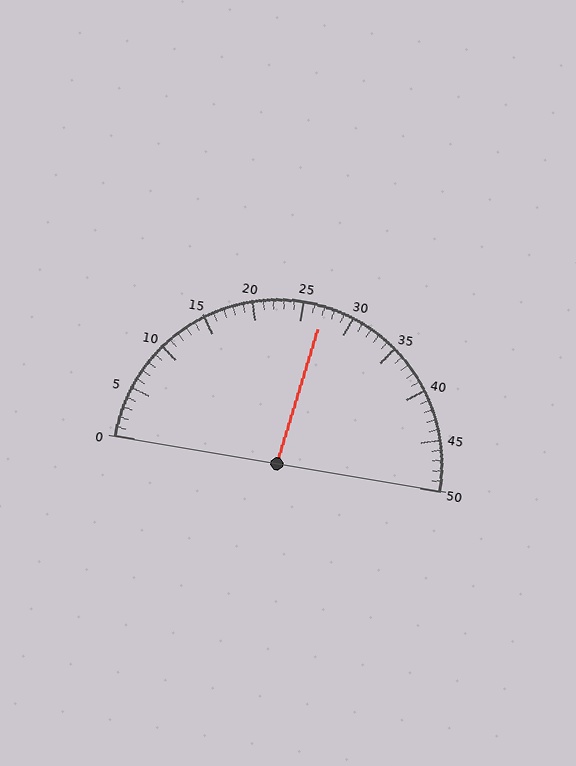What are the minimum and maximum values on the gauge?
The gauge ranges from 0 to 50.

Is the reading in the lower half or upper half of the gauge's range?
The reading is in the upper half of the range (0 to 50).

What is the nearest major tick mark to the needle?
The nearest major tick mark is 25.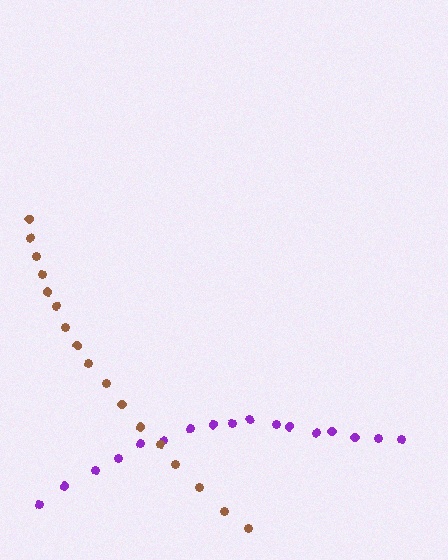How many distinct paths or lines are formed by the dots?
There are 2 distinct paths.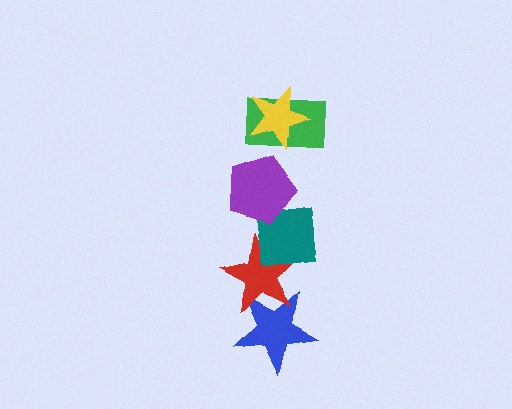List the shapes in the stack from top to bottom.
From top to bottom: the yellow star, the green rectangle, the purple pentagon, the teal square, the red star, the blue star.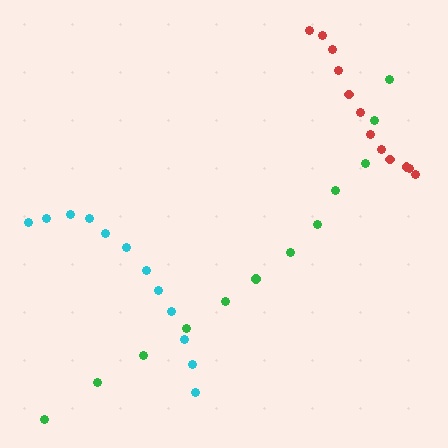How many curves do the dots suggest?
There are 3 distinct paths.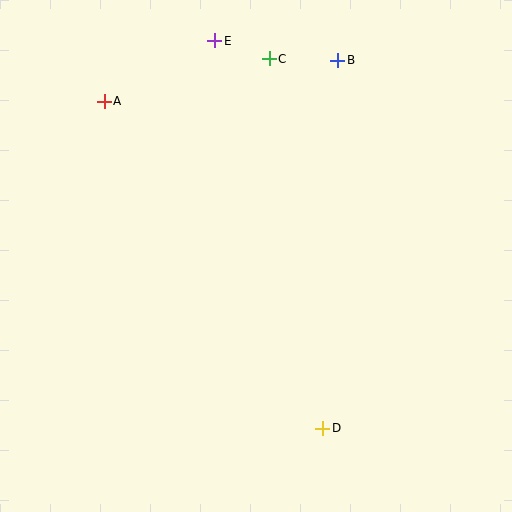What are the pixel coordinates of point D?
Point D is at (323, 428).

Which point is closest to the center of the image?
Point D at (323, 428) is closest to the center.